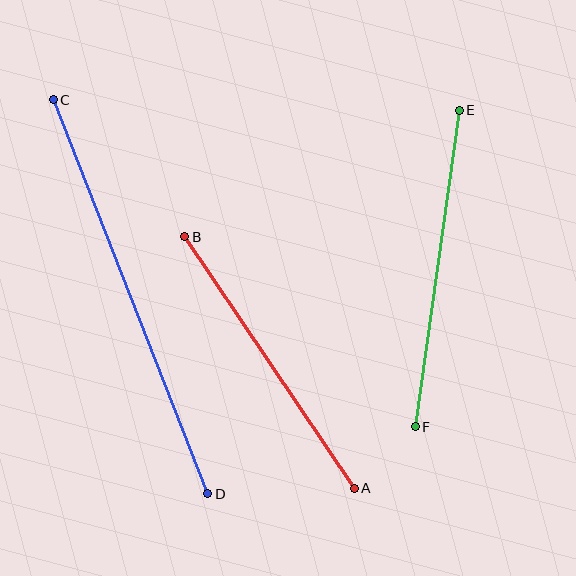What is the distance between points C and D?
The distance is approximately 423 pixels.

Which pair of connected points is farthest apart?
Points C and D are farthest apart.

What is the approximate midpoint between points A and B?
The midpoint is at approximately (269, 362) pixels.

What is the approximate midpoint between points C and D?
The midpoint is at approximately (131, 297) pixels.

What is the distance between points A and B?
The distance is approximately 304 pixels.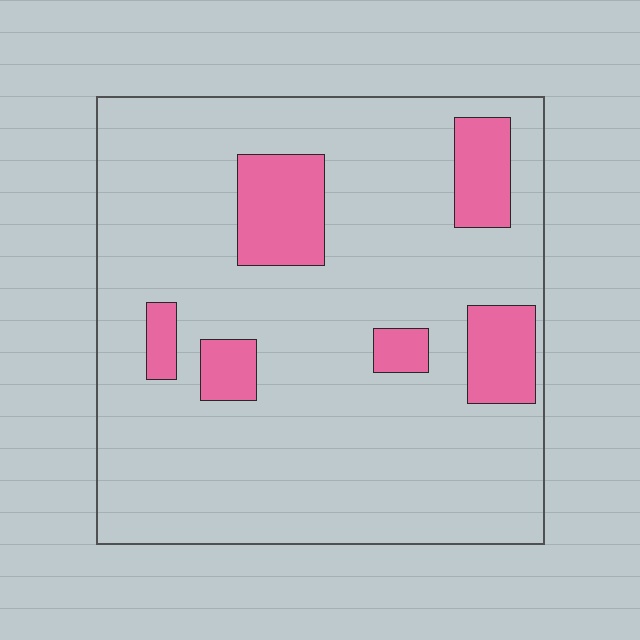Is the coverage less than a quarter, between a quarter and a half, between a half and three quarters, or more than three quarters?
Less than a quarter.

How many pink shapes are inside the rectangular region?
6.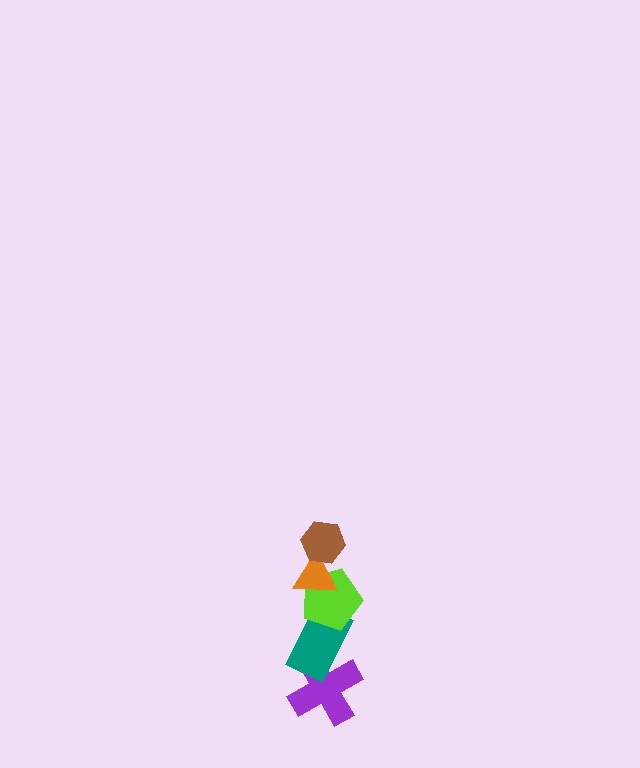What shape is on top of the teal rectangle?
The lime pentagon is on top of the teal rectangle.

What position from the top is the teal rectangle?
The teal rectangle is 4th from the top.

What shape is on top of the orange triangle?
The brown hexagon is on top of the orange triangle.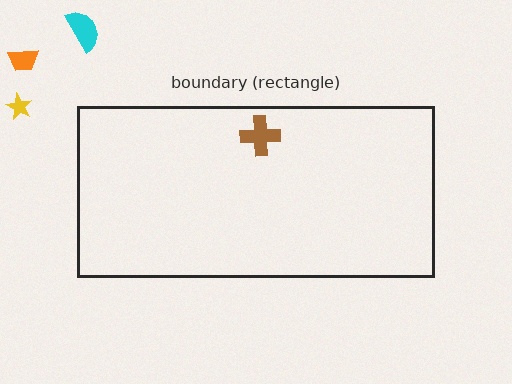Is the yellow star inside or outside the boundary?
Outside.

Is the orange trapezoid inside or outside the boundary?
Outside.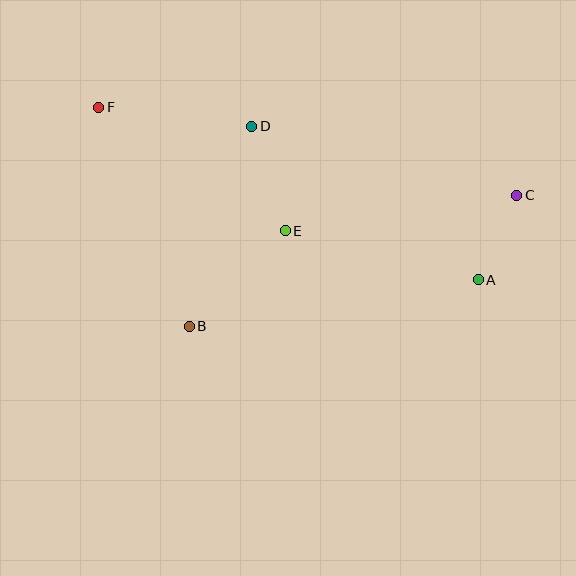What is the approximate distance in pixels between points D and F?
The distance between D and F is approximately 154 pixels.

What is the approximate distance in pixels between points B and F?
The distance between B and F is approximately 237 pixels.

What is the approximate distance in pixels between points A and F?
The distance between A and F is approximately 417 pixels.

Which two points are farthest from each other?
Points C and F are farthest from each other.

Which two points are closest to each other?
Points A and C are closest to each other.